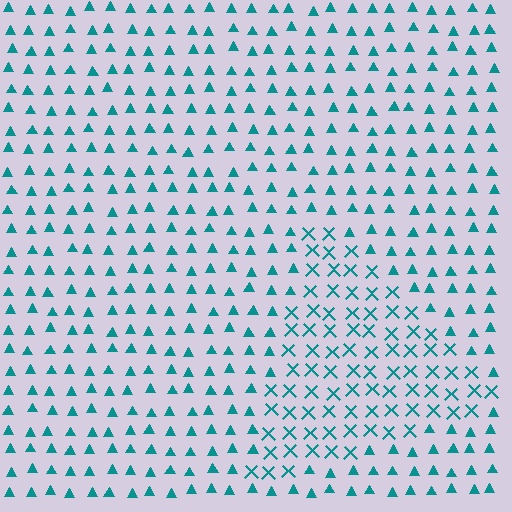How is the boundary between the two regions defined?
The boundary is defined by a change in element shape: X marks inside vs. triangles outside. All elements share the same color and spacing.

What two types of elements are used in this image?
The image uses X marks inside the triangle region and triangles outside it.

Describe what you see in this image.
The image is filled with small teal elements arranged in a uniform grid. A triangle-shaped region contains X marks, while the surrounding area contains triangles. The boundary is defined purely by the change in element shape.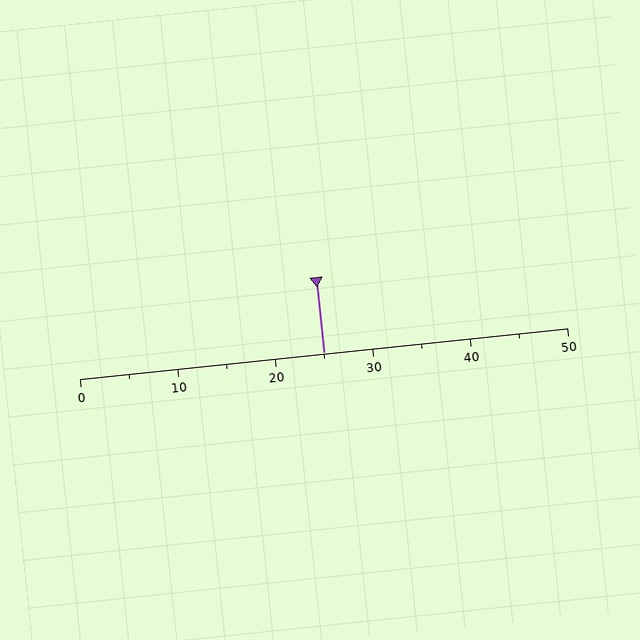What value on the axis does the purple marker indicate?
The marker indicates approximately 25.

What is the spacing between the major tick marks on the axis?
The major ticks are spaced 10 apart.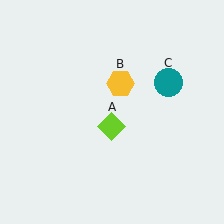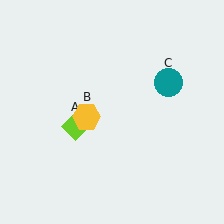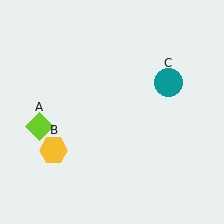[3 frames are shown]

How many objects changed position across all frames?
2 objects changed position: lime diamond (object A), yellow hexagon (object B).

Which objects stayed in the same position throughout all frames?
Teal circle (object C) remained stationary.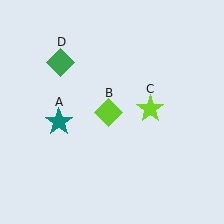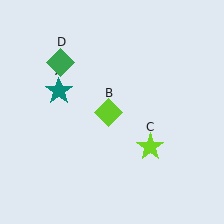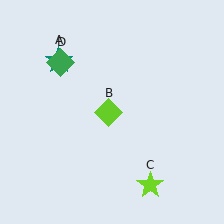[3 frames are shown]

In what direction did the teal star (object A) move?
The teal star (object A) moved up.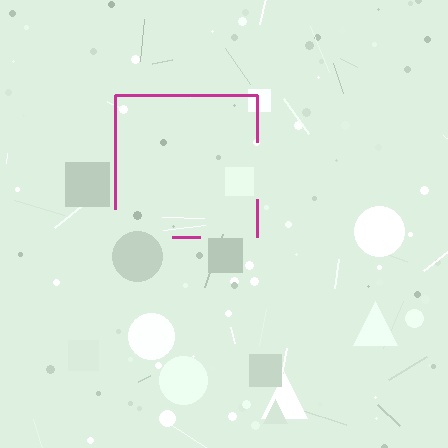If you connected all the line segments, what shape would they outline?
They would outline a square.